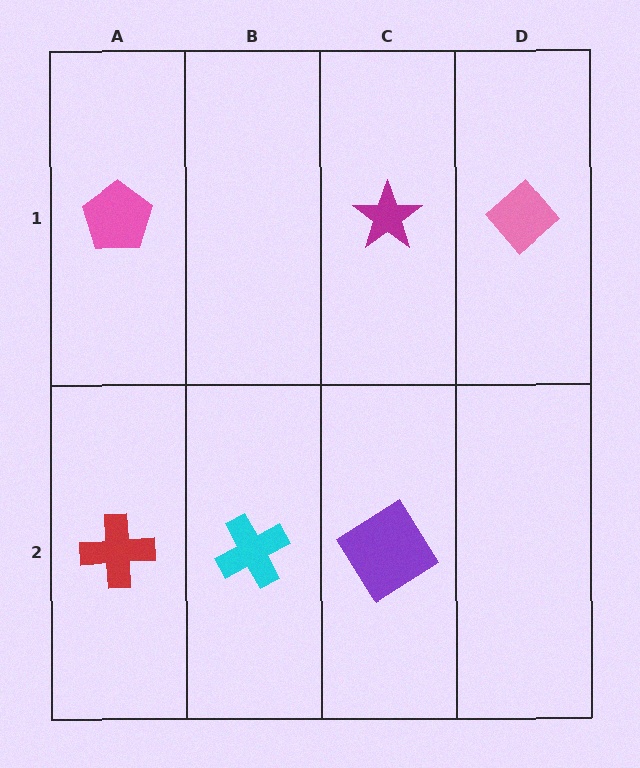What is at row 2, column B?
A cyan cross.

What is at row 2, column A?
A red cross.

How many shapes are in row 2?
3 shapes.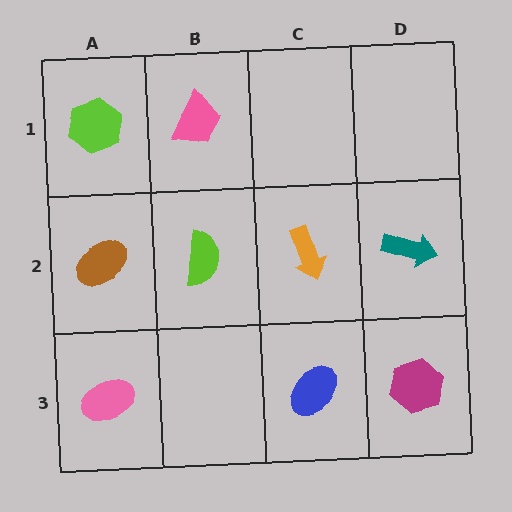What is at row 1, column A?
A lime hexagon.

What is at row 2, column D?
A teal arrow.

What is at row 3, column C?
A blue ellipse.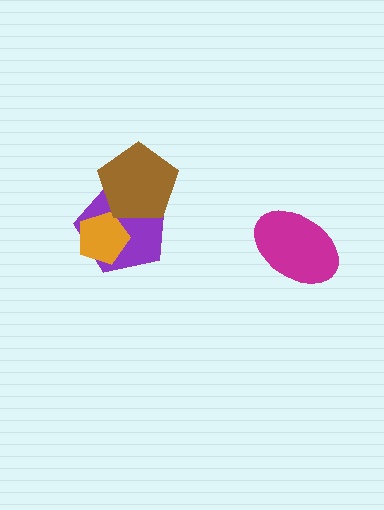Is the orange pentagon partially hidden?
No, no other shape covers it.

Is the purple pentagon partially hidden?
Yes, it is partially covered by another shape.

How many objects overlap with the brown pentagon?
1 object overlaps with the brown pentagon.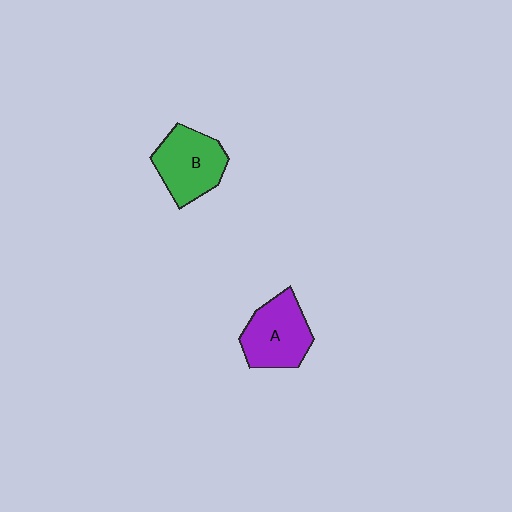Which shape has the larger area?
Shape B (green).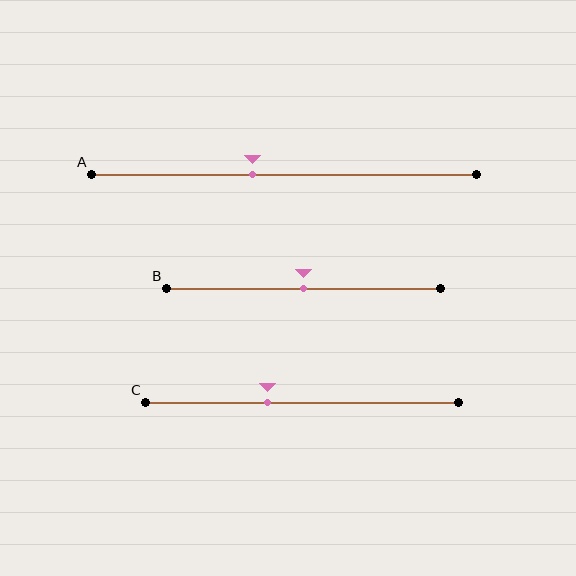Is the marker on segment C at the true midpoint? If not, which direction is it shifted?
No, the marker on segment C is shifted to the left by about 11% of the segment length.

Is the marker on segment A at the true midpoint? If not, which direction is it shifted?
No, the marker on segment A is shifted to the left by about 8% of the segment length.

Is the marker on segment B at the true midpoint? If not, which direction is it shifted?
Yes, the marker on segment B is at the true midpoint.